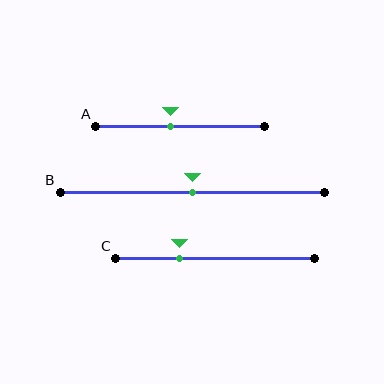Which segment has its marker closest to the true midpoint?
Segment B has its marker closest to the true midpoint.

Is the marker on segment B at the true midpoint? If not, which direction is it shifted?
Yes, the marker on segment B is at the true midpoint.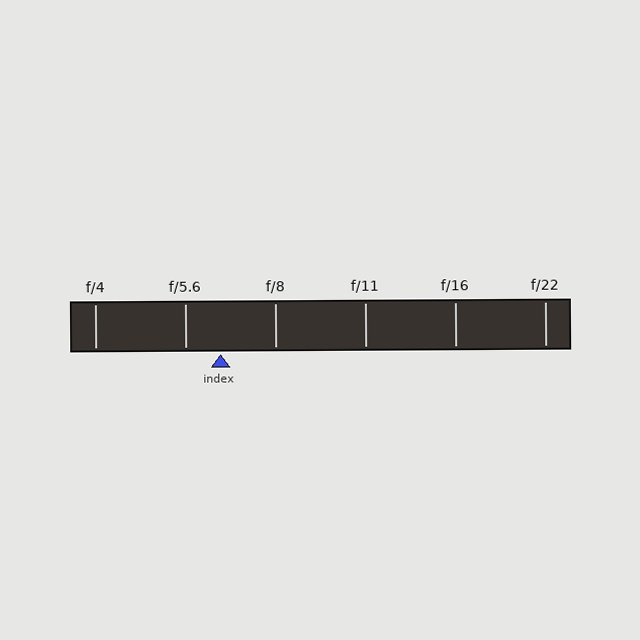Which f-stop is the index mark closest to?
The index mark is closest to f/5.6.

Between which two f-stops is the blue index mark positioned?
The index mark is between f/5.6 and f/8.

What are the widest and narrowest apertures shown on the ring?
The widest aperture shown is f/4 and the narrowest is f/22.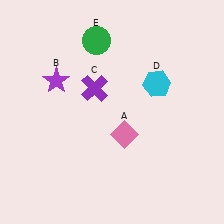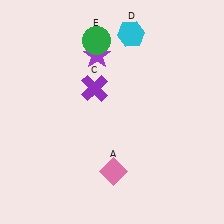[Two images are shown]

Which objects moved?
The objects that moved are: the pink diamond (A), the purple star (B), the cyan hexagon (D).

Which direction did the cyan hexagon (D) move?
The cyan hexagon (D) moved up.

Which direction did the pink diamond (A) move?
The pink diamond (A) moved down.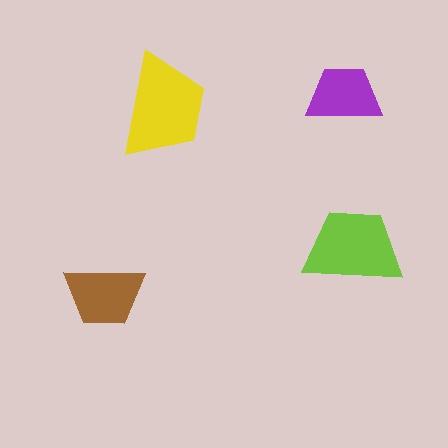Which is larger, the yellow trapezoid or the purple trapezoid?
The yellow one.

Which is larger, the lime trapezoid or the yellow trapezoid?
The yellow one.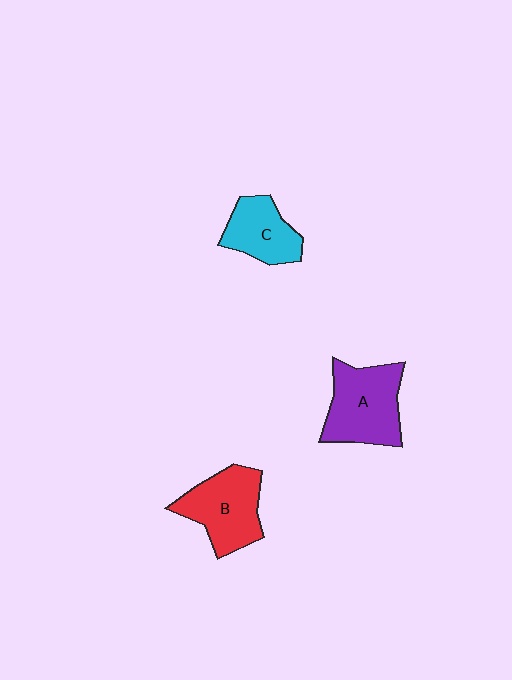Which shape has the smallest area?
Shape C (cyan).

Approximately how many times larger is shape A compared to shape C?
Approximately 1.4 times.